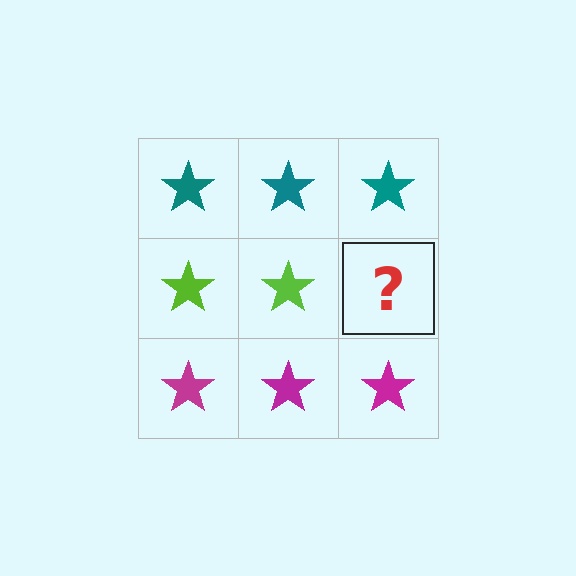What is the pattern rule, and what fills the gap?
The rule is that each row has a consistent color. The gap should be filled with a lime star.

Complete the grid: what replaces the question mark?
The question mark should be replaced with a lime star.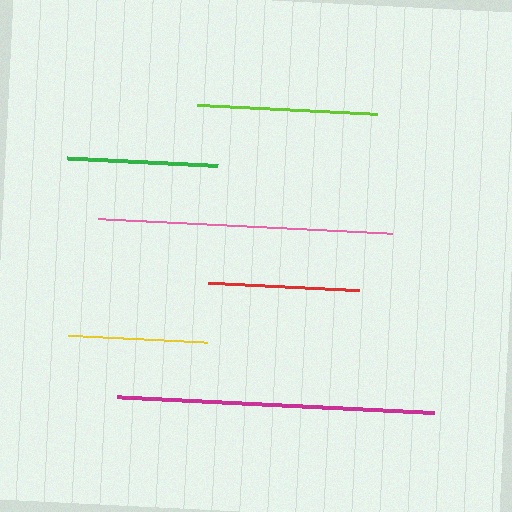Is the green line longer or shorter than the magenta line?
The magenta line is longer than the green line.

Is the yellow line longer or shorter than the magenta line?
The magenta line is longer than the yellow line.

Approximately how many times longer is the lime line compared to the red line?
The lime line is approximately 1.2 times the length of the red line.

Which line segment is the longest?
The magenta line is the longest at approximately 318 pixels.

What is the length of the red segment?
The red segment is approximately 153 pixels long.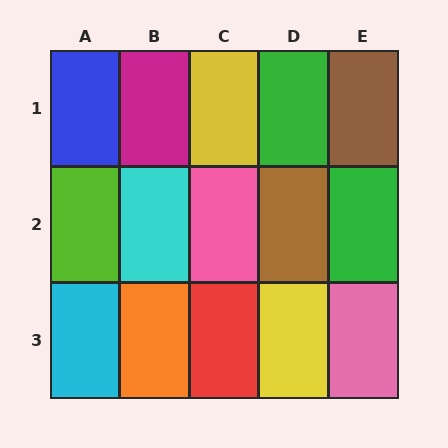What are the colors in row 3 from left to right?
Cyan, orange, red, yellow, pink.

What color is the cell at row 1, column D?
Green.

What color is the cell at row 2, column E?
Green.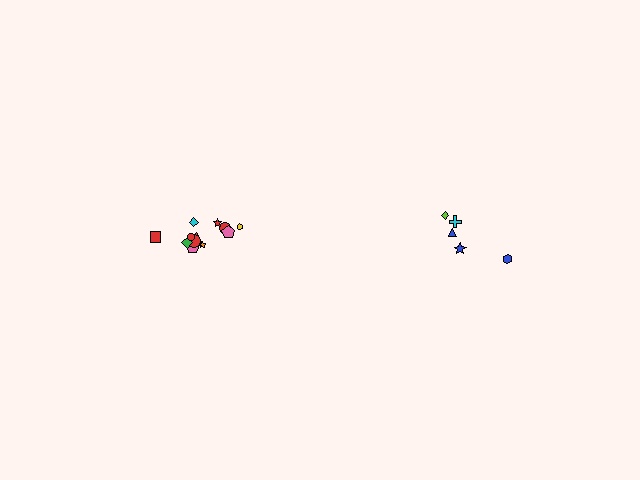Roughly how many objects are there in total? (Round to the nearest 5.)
Roughly 15 objects in total.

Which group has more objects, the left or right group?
The left group.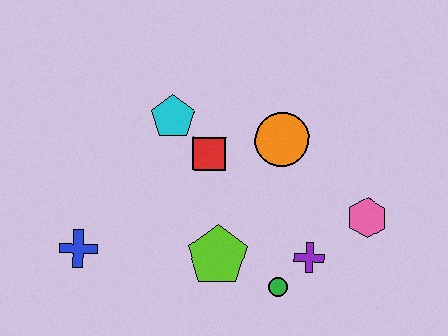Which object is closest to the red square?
The cyan pentagon is closest to the red square.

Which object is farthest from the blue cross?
The pink hexagon is farthest from the blue cross.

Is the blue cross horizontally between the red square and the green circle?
No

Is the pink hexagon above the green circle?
Yes